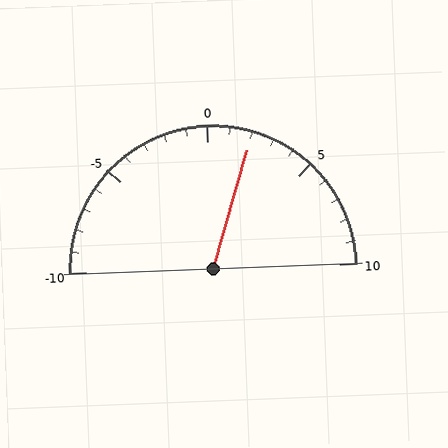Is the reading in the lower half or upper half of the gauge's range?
The reading is in the upper half of the range (-10 to 10).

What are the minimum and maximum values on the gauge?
The gauge ranges from -10 to 10.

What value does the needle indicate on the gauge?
The needle indicates approximately 2.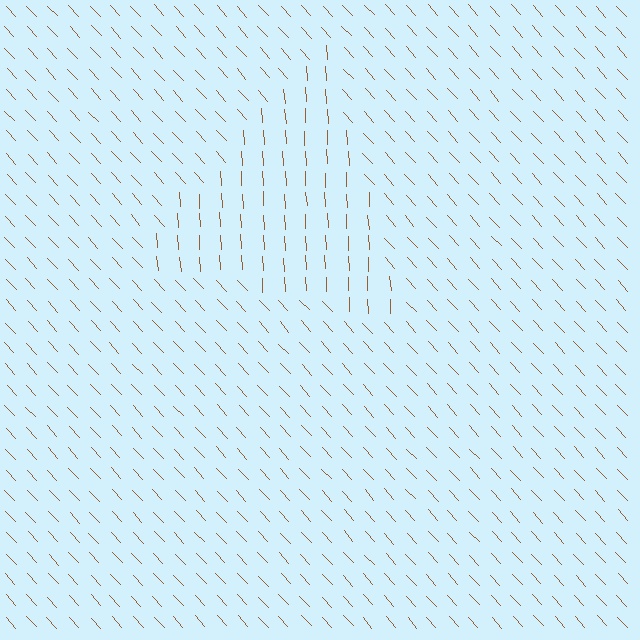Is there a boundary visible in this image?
Yes, there is a texture boundary formed by a change in line orientation.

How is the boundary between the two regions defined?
The boundary is defined purely by a change in line orientation (approximately 39 degrees difference). All lines are the same color and thickness.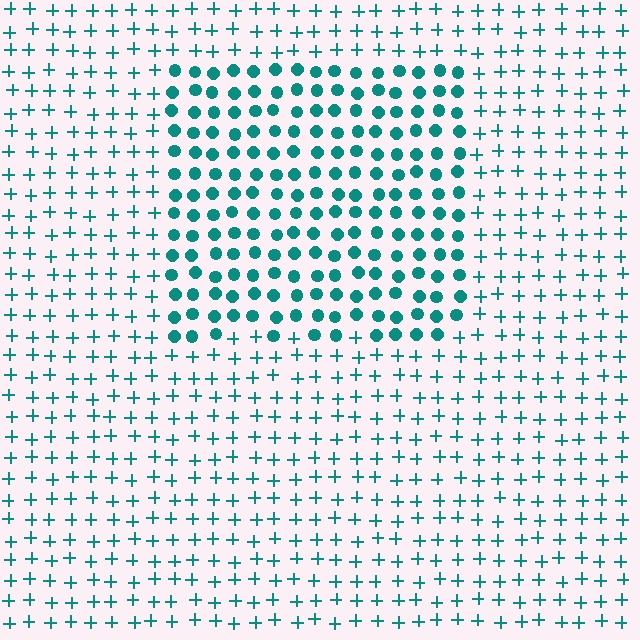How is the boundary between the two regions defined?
The boundary is defined by a change in element shape: circles inside vs. plus signs outside. All elements share the same color and spacing.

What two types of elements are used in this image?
The image uses circles inside the rectangle region and plus signs outside it.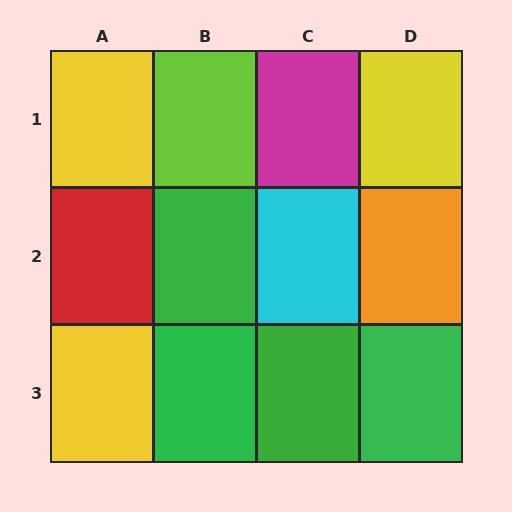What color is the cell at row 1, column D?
Yellow.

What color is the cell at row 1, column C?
Magenta.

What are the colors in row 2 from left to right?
Red, green, cyan, orange.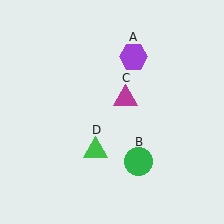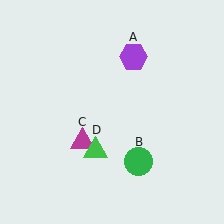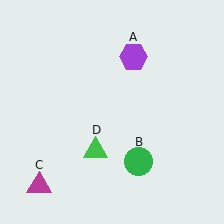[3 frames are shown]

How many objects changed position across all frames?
1 object changed position: magenta triangle (object C).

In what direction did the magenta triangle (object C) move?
The magenta triangle (object C) moved down and to the left.